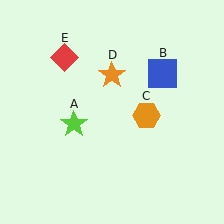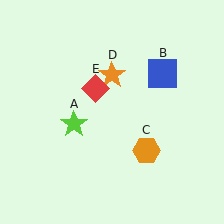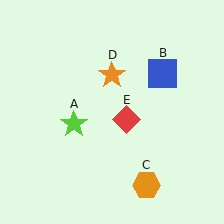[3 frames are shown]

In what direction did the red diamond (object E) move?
The red diamond (object E) moved down and to the right.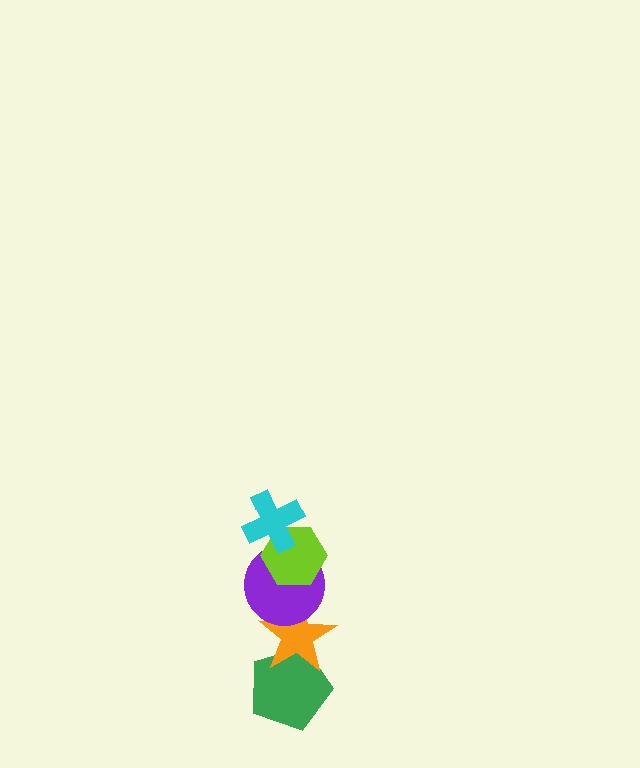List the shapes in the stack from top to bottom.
From top to bottom: the cyan cross, the lime hexagon, the purple circle, the orange star, the green pentagon.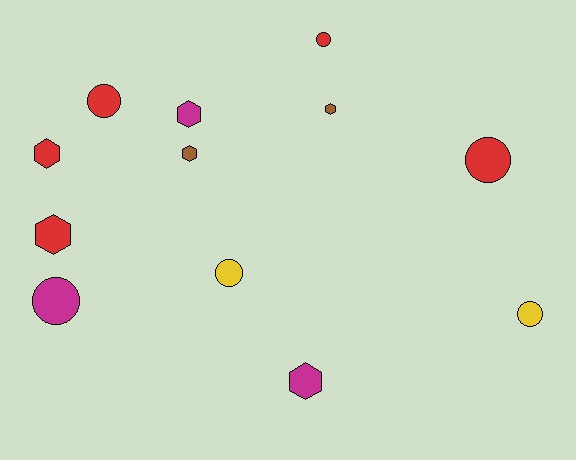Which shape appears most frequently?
Hexagon, with 6 objects.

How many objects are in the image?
There are 12 objects.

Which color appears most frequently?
Red, with 5 objects.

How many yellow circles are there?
There are 2 yellow circles.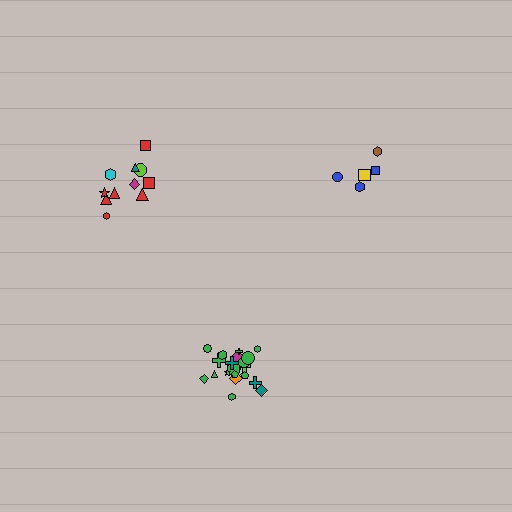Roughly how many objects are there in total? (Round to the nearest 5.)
Roughly 40 objects in total.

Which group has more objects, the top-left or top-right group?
The top-left group.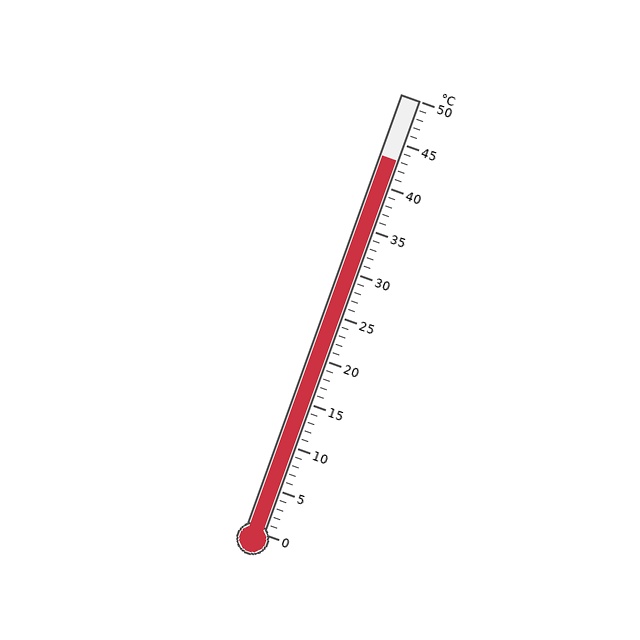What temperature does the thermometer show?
The thermometer shows approximately 43°C.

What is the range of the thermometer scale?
The thermometer scale ranges from 0°C to 50°C.